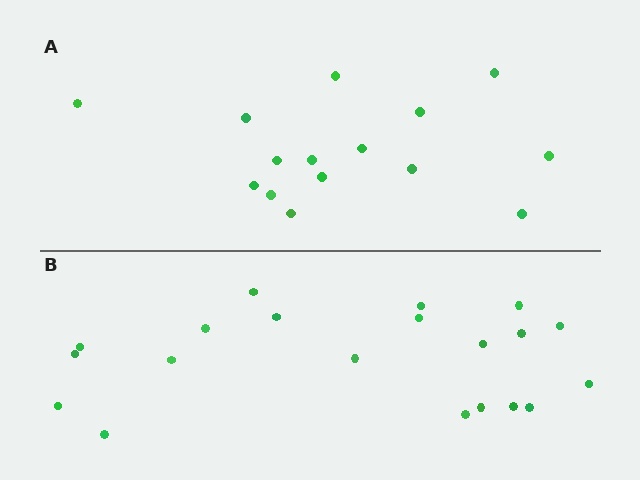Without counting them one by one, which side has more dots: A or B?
Region B (the bottom region) has more dots.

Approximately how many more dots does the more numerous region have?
Region B has about 5 more dots than region A.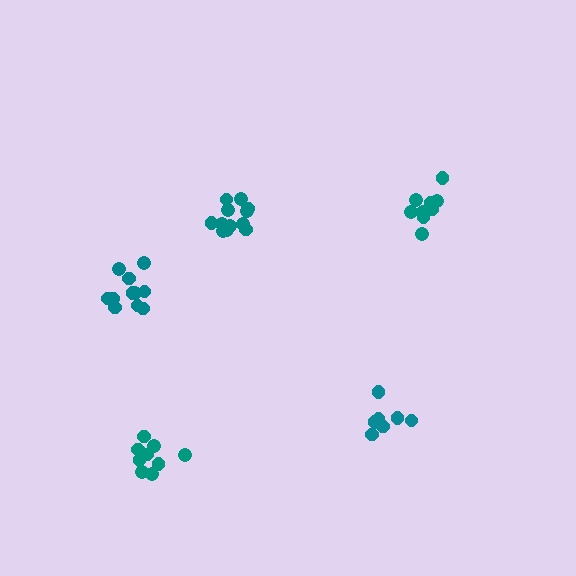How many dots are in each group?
Group 1: 11 dots, Group 2: 9 dots, Group 3: 7 dots, Group 4: 12 dots, Group 5: 9 dots (48 total).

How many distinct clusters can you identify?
There are 5 distinct clusters.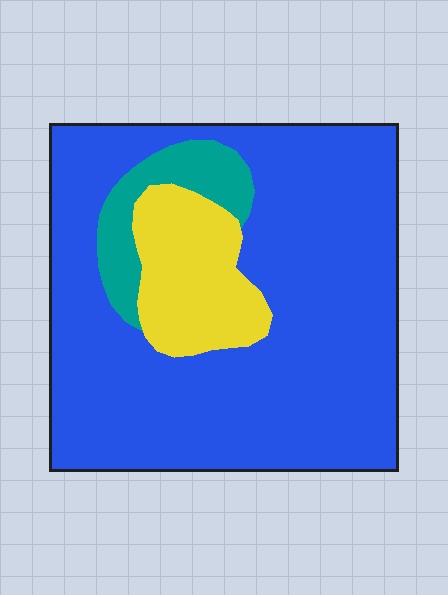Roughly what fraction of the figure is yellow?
Yellow takes up about one eighth (1/8) of the figure.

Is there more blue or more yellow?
Blue.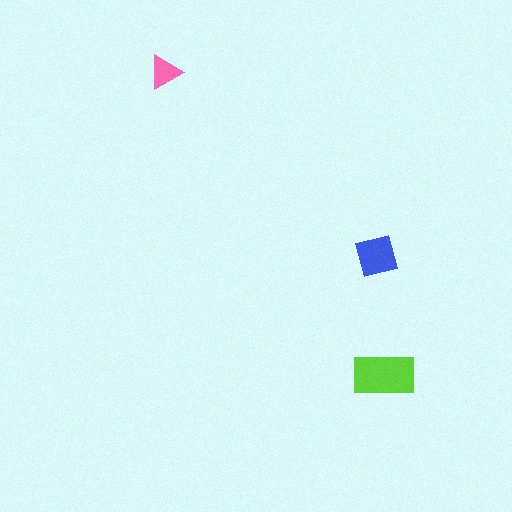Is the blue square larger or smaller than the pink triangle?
Larger.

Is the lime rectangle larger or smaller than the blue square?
Larger.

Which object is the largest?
The lime rectangle.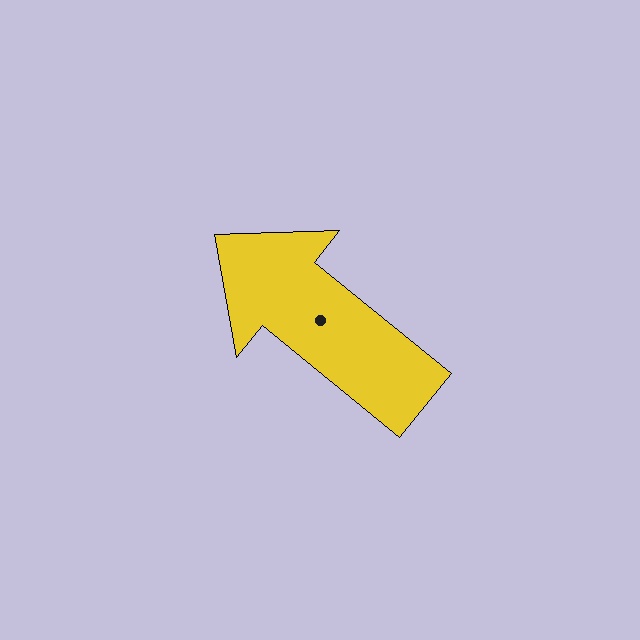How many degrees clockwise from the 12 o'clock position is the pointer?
Approximately 309 degrees.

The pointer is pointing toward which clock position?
Roughly 10 o'clock.